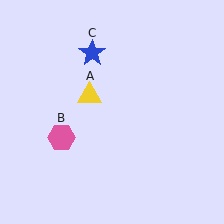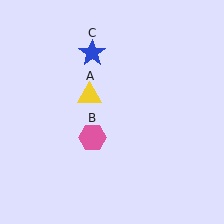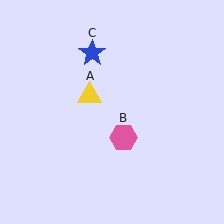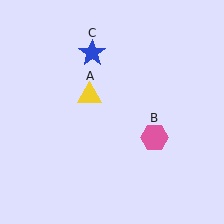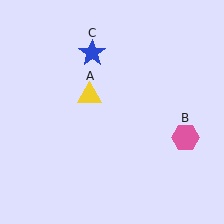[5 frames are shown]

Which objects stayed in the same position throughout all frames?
Yellow triangle (object A) and blue star (object C) remained stationary.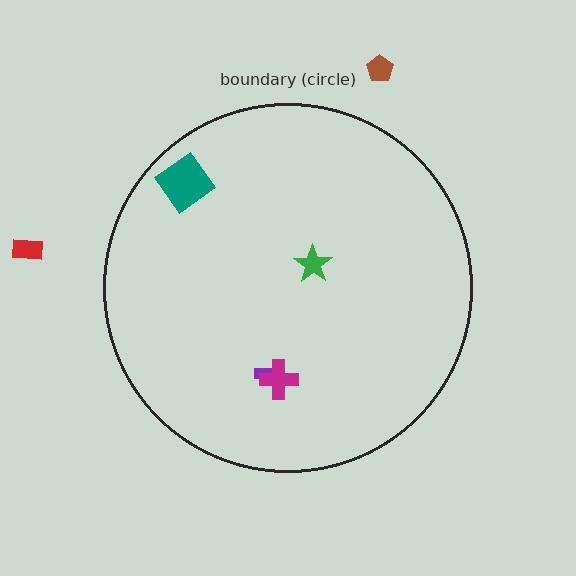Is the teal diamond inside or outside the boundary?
Inside.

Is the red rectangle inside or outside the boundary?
Outside.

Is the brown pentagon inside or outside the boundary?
Outside.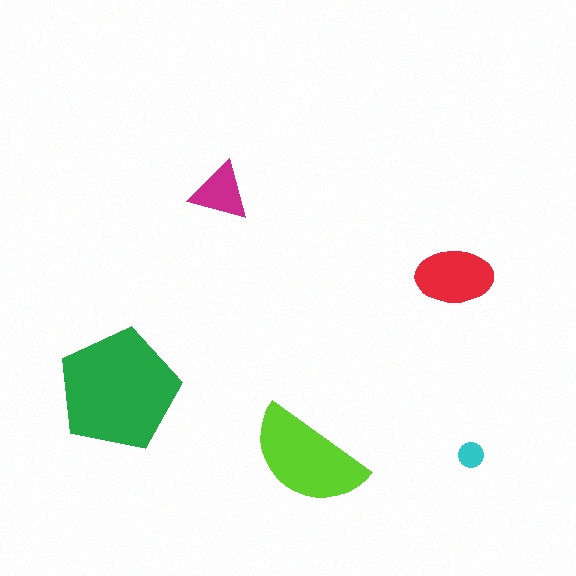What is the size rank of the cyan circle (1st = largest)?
5th.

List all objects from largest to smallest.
The green pentagon, the lime semicircle, the red ellipse, the magenta triangle, the cyan circle.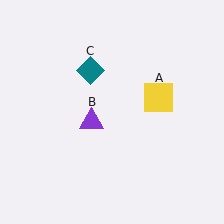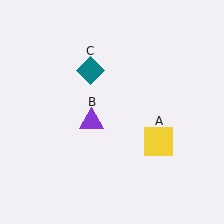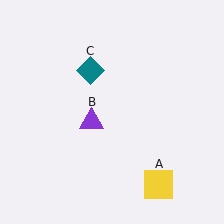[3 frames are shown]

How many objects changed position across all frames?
1 object changed position: yellow square (object A).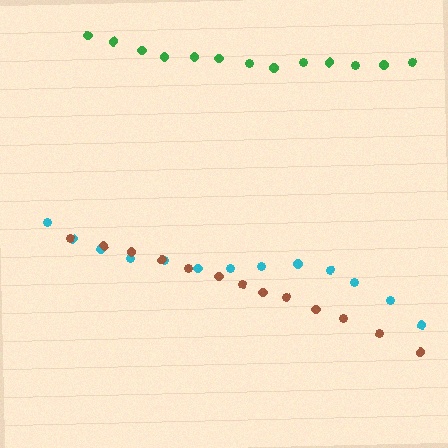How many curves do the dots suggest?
There are 3 distinct paths.